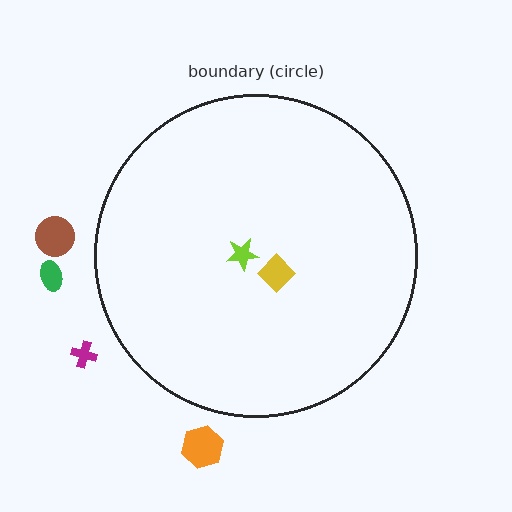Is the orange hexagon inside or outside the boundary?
Outside.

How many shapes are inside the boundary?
2 inside, 4 outside.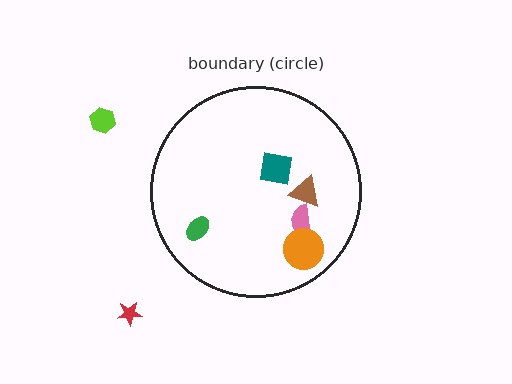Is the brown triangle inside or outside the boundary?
Inside.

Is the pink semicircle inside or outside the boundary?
Inside.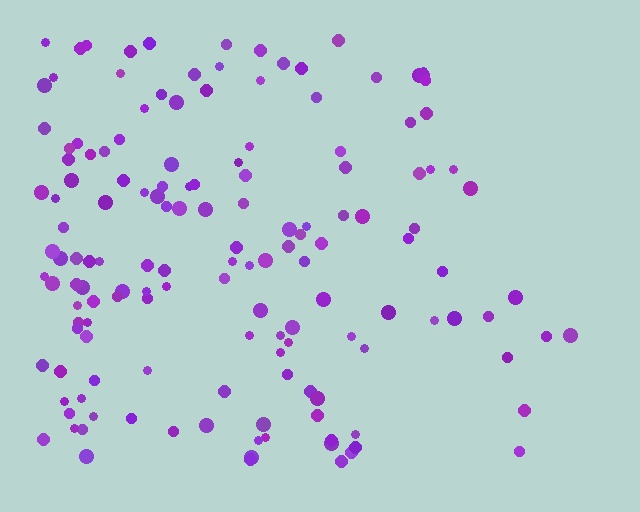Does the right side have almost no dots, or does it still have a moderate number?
Still a moderate number, just noticeably fewer than the left.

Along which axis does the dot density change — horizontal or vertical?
Horizontal.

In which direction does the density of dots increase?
From right to left, with the left side densest.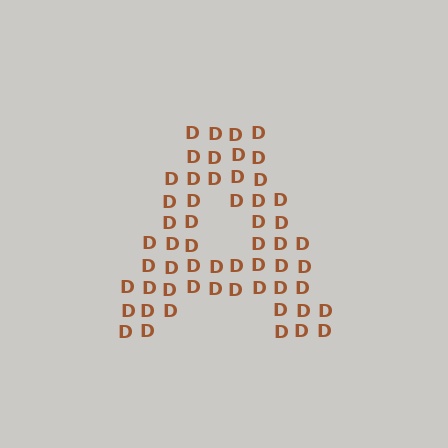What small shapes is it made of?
It is made of small letter D's.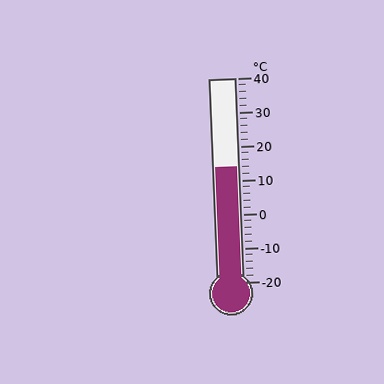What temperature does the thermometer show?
The thermometer shows approximately 14°C.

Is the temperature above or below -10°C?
The temperature is above -10°C.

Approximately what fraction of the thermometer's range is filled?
The thermometer is filled to approximately 55% of its range.